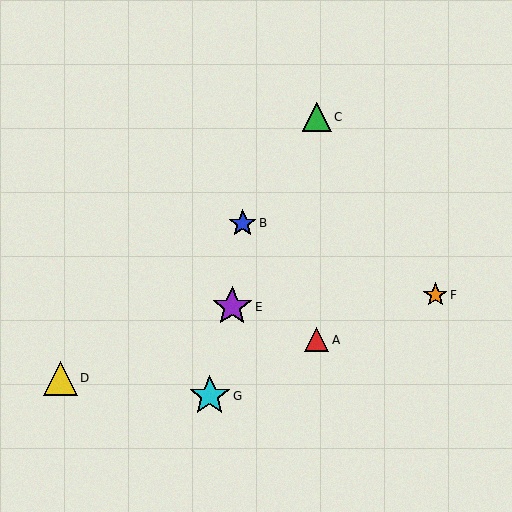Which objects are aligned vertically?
Objects A, C are aligned vertically.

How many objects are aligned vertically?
2 objects (A, C) are aligned vertically.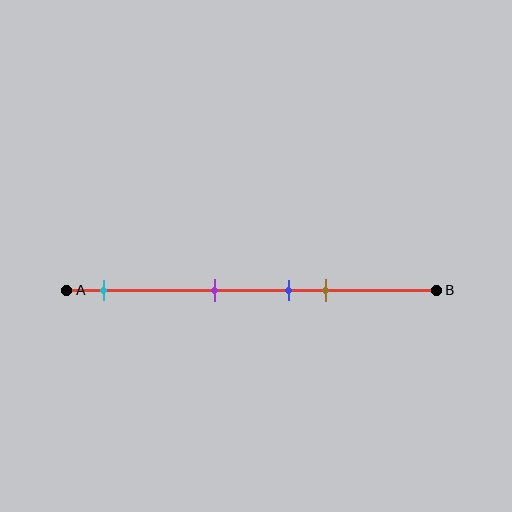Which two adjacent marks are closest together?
The blue and brown marks are the closest adjacent pair.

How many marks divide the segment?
There are 4 marks dividing the segment.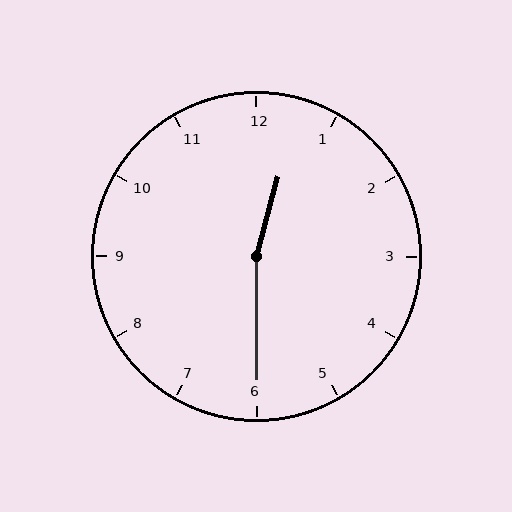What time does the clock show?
12:30.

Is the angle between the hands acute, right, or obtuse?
It is obtuse.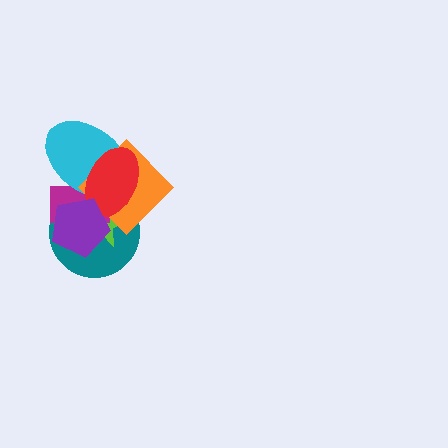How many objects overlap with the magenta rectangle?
6 objects overlap with the magenta rectangle.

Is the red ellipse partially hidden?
Yes, it is partially covered by another shape.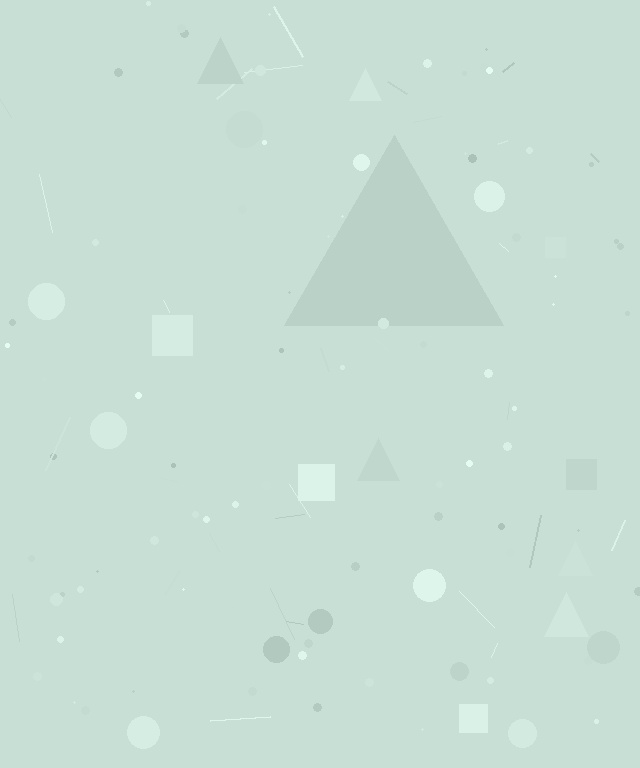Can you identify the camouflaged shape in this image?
The camouflaged shape is a triangle.